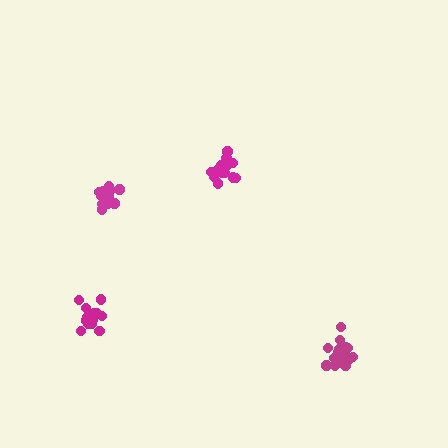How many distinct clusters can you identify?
There are 4 distinct clusters.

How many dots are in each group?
Group 1: 16 dots, Group 2: 16 dots, Group 3: 19 dots, Group 4: 19 dots (70 total).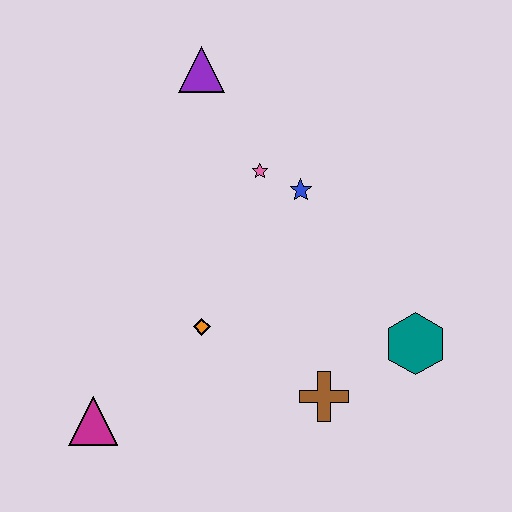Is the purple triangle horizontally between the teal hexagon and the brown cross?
No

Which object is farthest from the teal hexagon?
The purple triangle is farthest from the teal hexagon.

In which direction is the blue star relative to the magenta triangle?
The blue star is above the magenta triangle.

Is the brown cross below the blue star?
Yes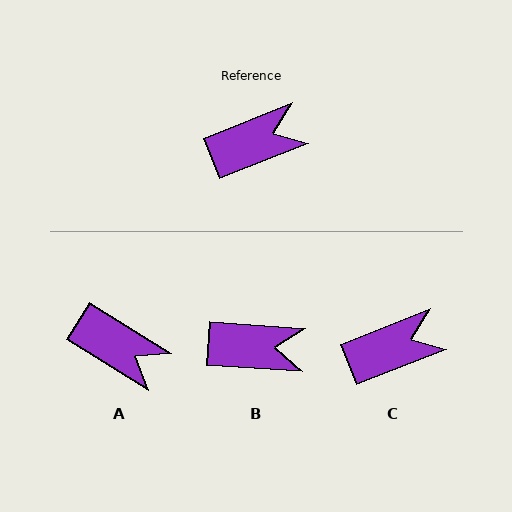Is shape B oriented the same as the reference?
No, it is off by about 25 degrees.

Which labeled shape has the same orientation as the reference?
C.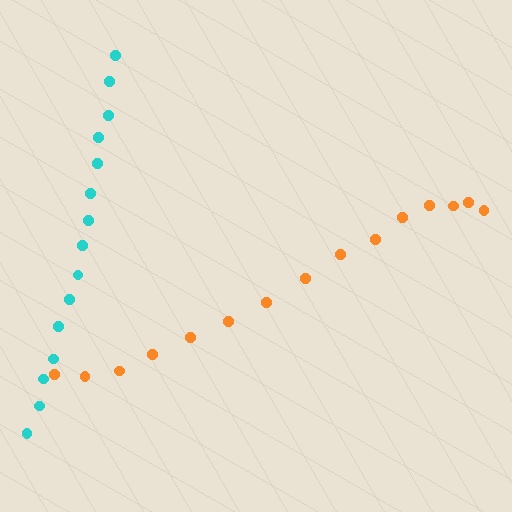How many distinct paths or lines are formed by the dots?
There are 2 distinct paths.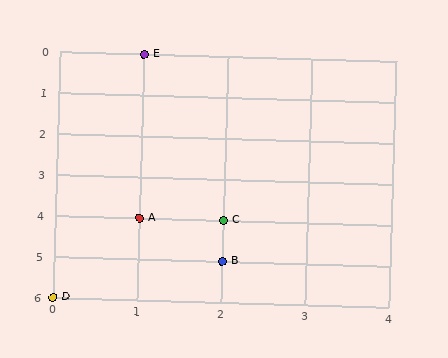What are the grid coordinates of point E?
Point E is at grid coordinates (1, 0).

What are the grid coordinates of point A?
Point A is at grid coordinates (1, 4).